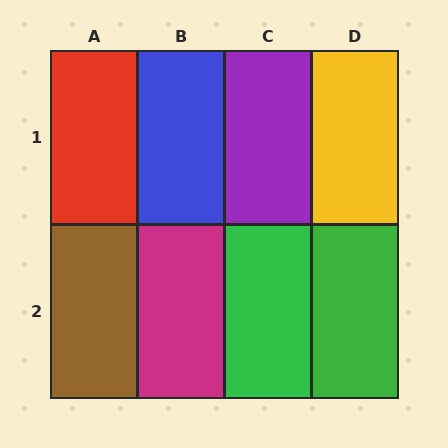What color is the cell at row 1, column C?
Purple.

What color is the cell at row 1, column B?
Blue.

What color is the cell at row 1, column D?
Yellow.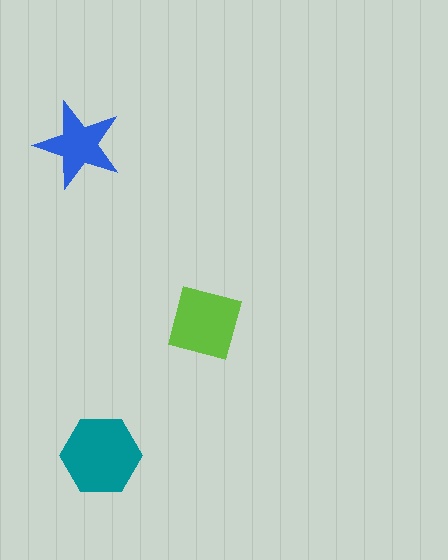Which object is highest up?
The blue star is topmost.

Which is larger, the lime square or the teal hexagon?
The teal hexagon.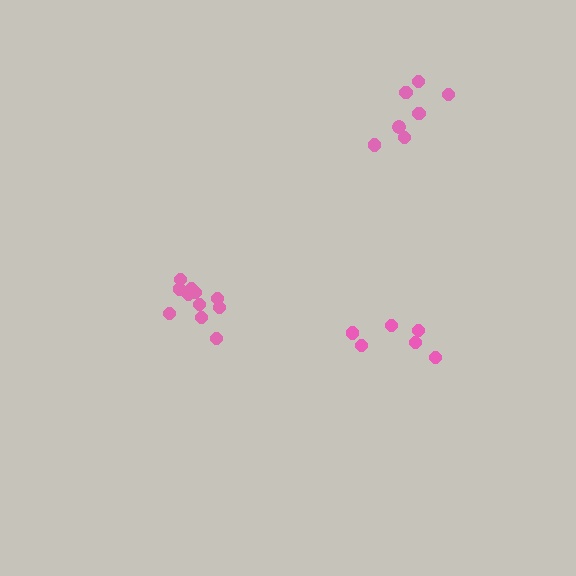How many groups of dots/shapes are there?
There are 3 groups.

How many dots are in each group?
Group 1: 7 dots, Group 2: 11 dots, Group 3: 6 dots (24 total).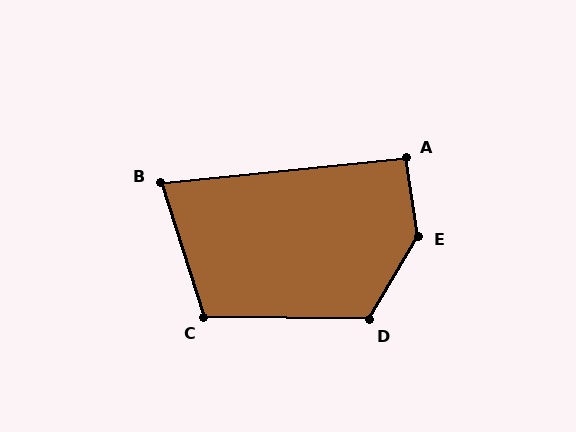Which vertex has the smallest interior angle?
B, at approximately 78 degrees.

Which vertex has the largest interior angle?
E, at approximately 141 degrees.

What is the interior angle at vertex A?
Approximately 93 degrees (approximately right).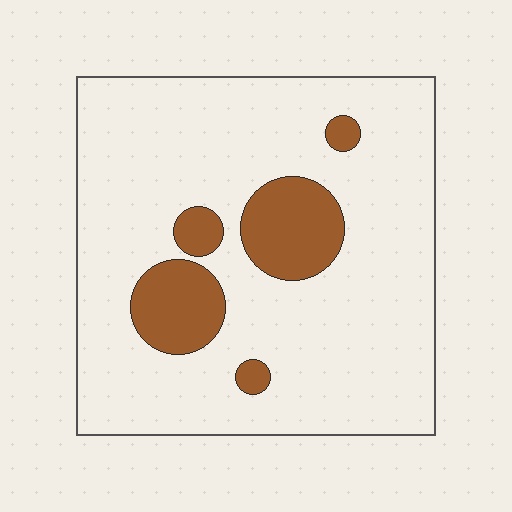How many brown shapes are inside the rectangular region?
5.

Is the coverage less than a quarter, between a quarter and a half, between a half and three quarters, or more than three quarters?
Less than a quarter.